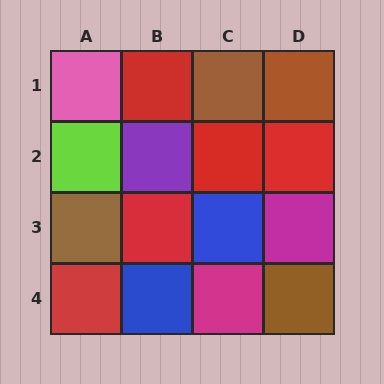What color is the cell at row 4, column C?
Magenta.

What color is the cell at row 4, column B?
Blue.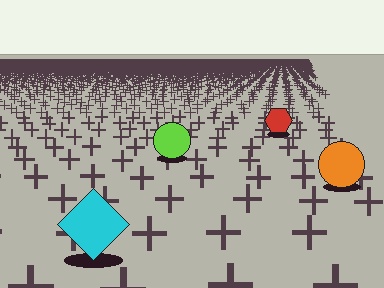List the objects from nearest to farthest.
From nearest to farthest: the cyan diamond, the orange circle, the lime circle, the red hexagon.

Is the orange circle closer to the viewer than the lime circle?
Yes. The orange circle is closer — you can tell from the texture gradient: the ground texture is coarser near it.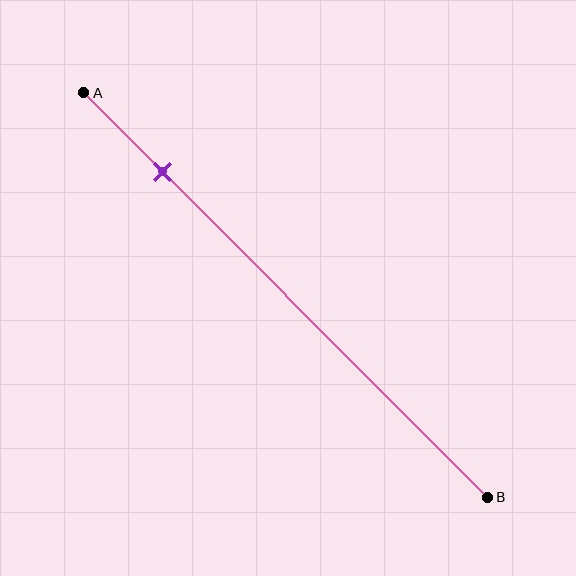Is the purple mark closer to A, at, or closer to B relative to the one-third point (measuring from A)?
The purple mark is closer to point A than the one-third point of segment AB.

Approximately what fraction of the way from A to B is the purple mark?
The purple mark is approximately 20% of the way from A to B.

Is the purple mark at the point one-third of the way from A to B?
No, the mark is at about 20% from A, not at the 33% one-third point.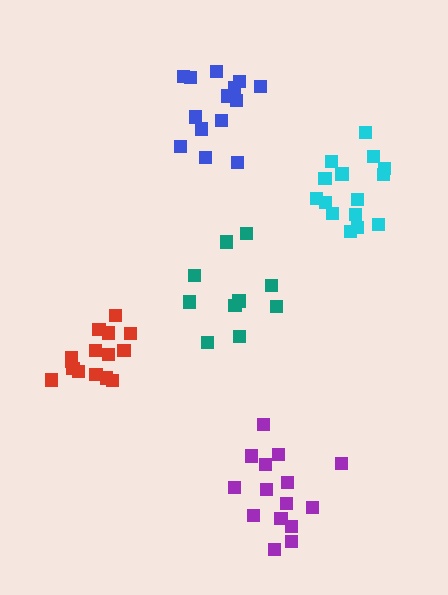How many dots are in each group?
Group 1: 14 dots, Group 2: 15 dots, Group 3: 10 dots, Group 4: 15 dots, Group 5: 16 dots (70 total).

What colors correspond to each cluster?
The clusters are colored: blue, cyan, teal, red, purple.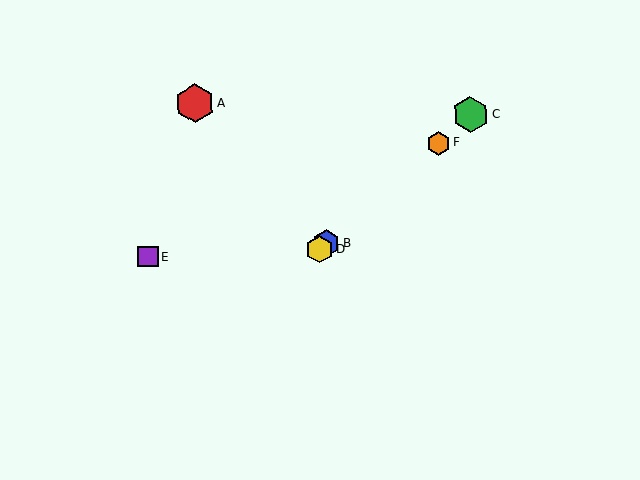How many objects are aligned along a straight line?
4 objects (B, C, D, F) are aligned along a straight line.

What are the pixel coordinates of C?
Object C is at (470, 115).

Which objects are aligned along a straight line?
Objects B, C, D, F are aligned along a straight line.